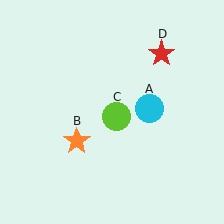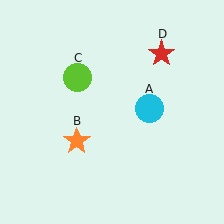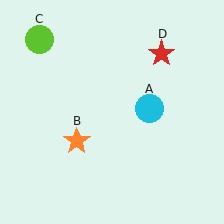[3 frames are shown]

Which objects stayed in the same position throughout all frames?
Cyan circle (object A) and orange star (object B) and red star (object D) remained stationary.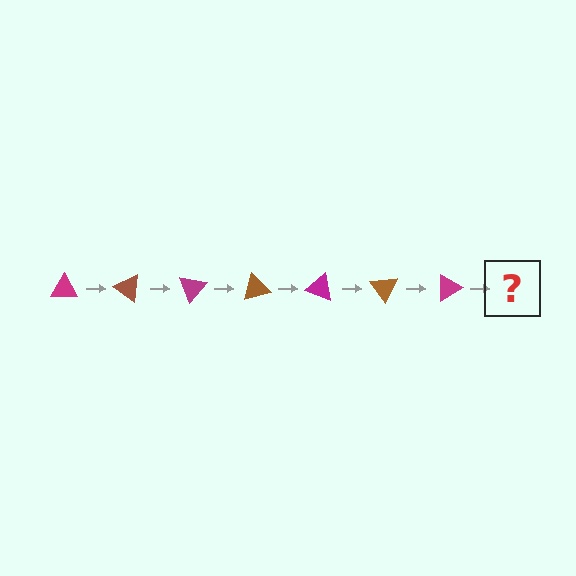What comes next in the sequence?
The next element should be a brown triangle, rotated 245 degrees from the start.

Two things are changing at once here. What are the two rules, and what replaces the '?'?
The two rules are that it rotates 35 degrees each step and the color cycles through magenta and brown. The '?' should be a brown triangle, rotated 245 degrees from the start.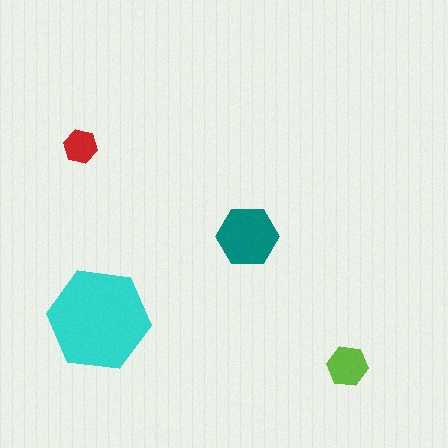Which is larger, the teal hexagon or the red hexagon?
The teal one.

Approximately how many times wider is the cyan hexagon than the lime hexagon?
About 2.5 times wider.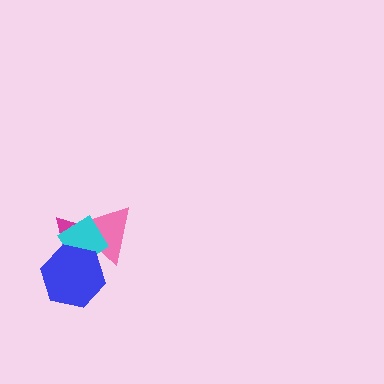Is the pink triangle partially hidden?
Yes, it is partially covered by another shape.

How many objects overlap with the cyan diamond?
3 objects overlap with the cyan diamond.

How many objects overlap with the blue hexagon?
3 objects overlap with the blue hexagon.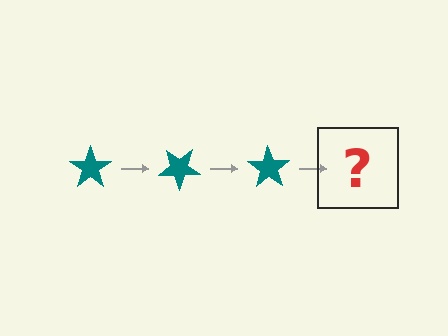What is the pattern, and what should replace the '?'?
The pattern is that the star rotates 35 degrees each step. The '?' should be a teal star rotated 105 degrees.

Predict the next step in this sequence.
The next step is a teal star rotated 105 degrees.